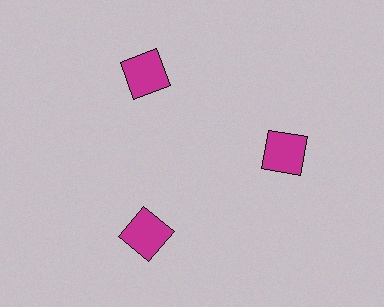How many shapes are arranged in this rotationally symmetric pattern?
There are 3 shapes, arranged in 3 groups of 1.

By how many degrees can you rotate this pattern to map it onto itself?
The pattern maps onto itself every 120 degrees of rotation.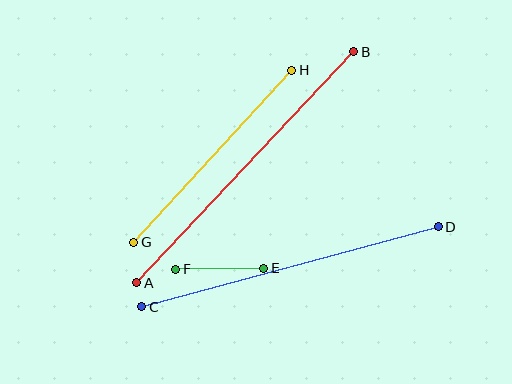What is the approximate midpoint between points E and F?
The midpoint is at approximately (220, 269) pixels.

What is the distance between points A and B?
The distance is approximately 317 pixels.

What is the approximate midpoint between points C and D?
The midpoint is at approximately (290, 267) pixels.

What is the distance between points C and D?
The distance is approximately 307 pixels.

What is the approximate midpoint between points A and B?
The midpoint is at approximately (245, 167) pixels.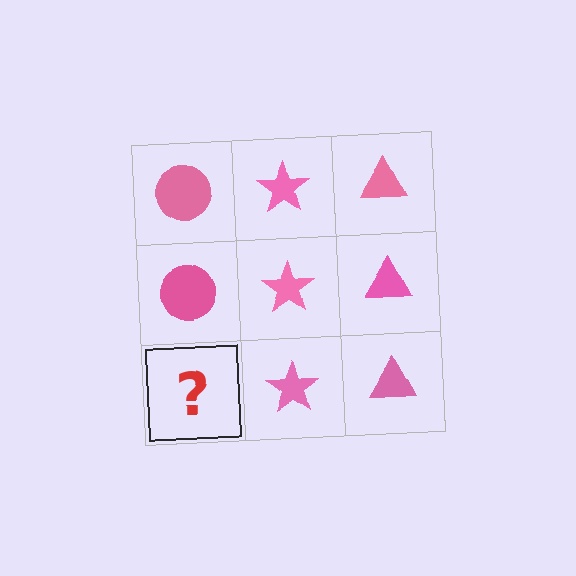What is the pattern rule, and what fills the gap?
The rule is that each column has a consistent shape. The gap should be filled with a pink circle.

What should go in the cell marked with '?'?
The missing cell should contain a pink circle.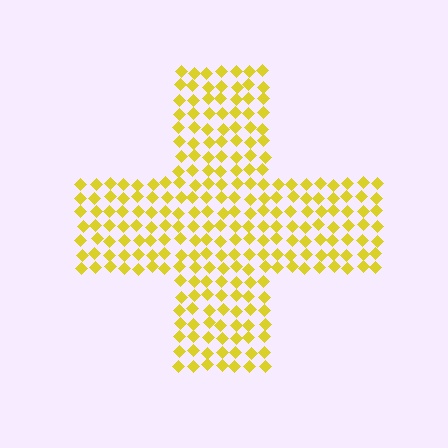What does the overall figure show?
The overall figure shows a cross.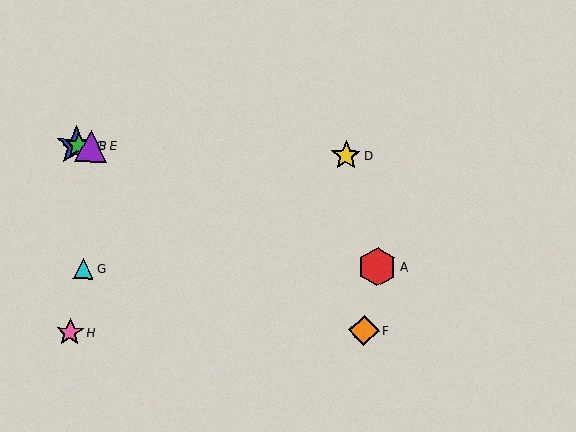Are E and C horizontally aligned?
Yes, both are at y≈146.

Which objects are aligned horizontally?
Objects B, C, D, E are aligned horizontally.